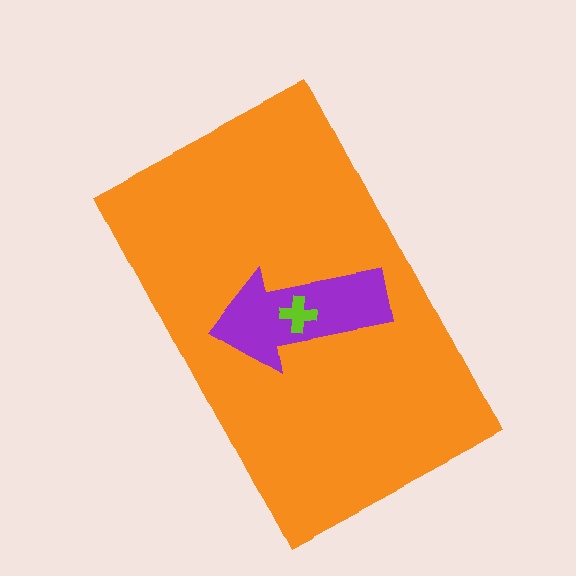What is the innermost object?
The lime cross.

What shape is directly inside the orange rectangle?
The purple arrow.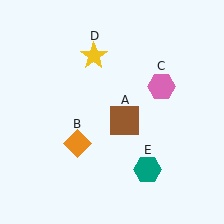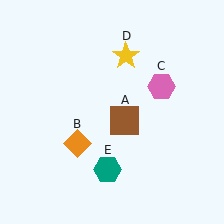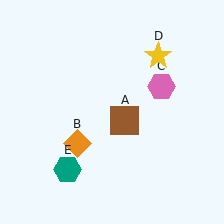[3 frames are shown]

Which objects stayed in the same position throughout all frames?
Brown square (object A) and orange diamond (object B) and pink hexagon (object C) remained stationary.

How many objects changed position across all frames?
2 objects changed position: yellow star (object D), teal hexagon (object E).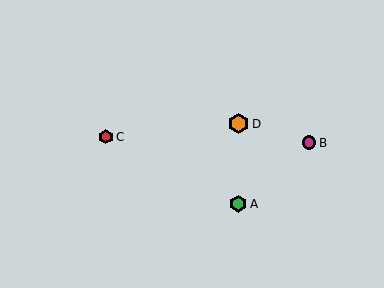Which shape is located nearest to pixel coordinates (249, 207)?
The green hexagon (labeled A) at (238, 204) is nearest to that location.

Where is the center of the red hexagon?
The center of the red hexagon is at (106, 137).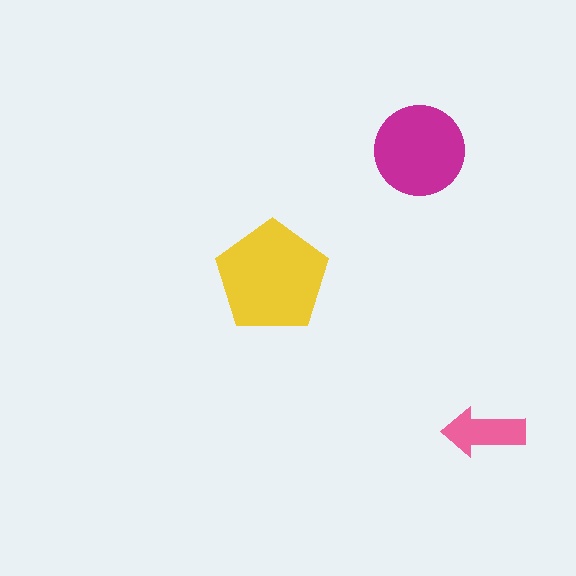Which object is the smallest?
The pink arrow.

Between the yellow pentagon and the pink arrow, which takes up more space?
The yellow pentagon.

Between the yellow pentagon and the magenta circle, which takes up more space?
The yellow pentagon.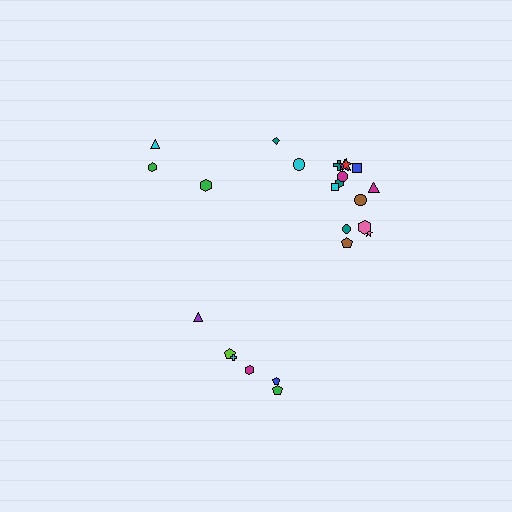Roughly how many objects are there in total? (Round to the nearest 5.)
Roughly 25 objects in total.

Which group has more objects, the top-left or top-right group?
The top-right group.